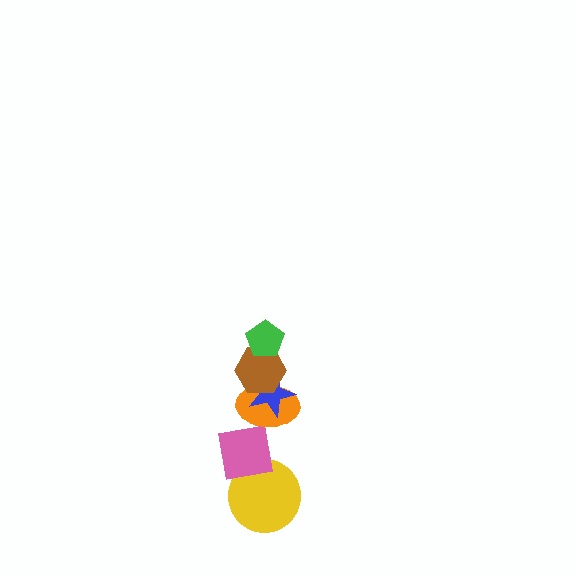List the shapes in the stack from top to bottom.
From top to bottom: the green pentagon, the brown hexagon, the blue star, the orange ellipse, the pink square, the yellow circle.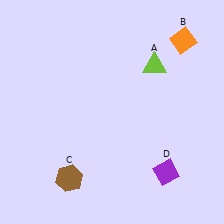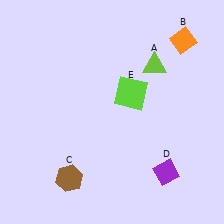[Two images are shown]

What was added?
A lime square (E) was added in Image 2.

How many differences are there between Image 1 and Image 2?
There is 1 difference between the two images.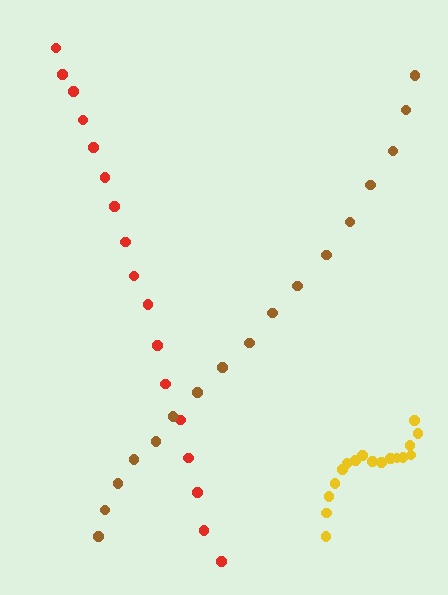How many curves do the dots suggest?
There are 3 distinct paths.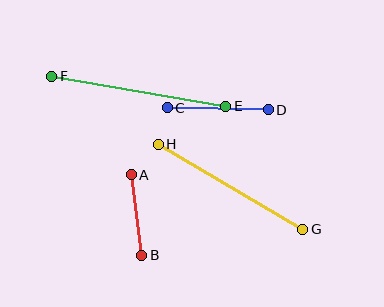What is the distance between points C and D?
The distance is approximately 101 pixels.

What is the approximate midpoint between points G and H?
The midpoint is at approximately (230, 187) pixels.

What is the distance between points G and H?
The distance is approximately 168 pixels.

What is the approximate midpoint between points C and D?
The midpoint is at approximately (218, 109) pixels.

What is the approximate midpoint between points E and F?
The midpoint is at approximately (139, 91) pixels.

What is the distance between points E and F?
The distance is approximately 177 pixels.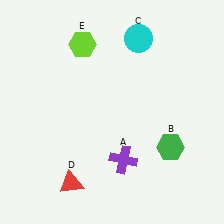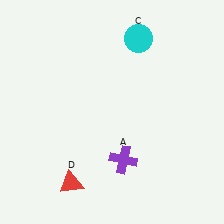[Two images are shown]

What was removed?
The green hexagon (B), the lime hexagon (E) were removed in Image 2.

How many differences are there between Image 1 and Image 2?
There are 2 differences between the two images.